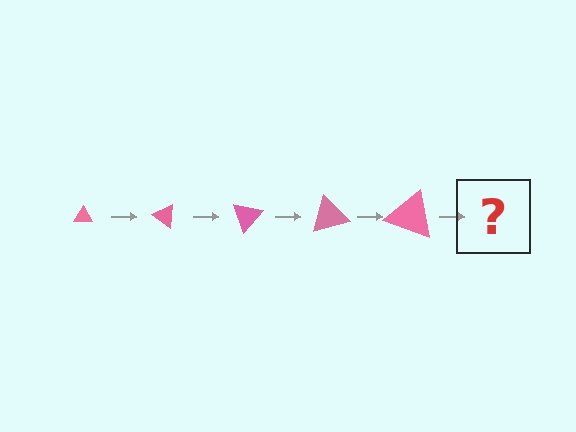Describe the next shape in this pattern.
It should be a triangle, larger than the previous one and rotated 175 degrees from the start.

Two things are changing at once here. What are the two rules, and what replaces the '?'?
The two rules are that the triangle grows larger each step and it rotates 35 degrees each step. The '?' should be a triangle, larger than the previous one and rotated 175 degrees from the start.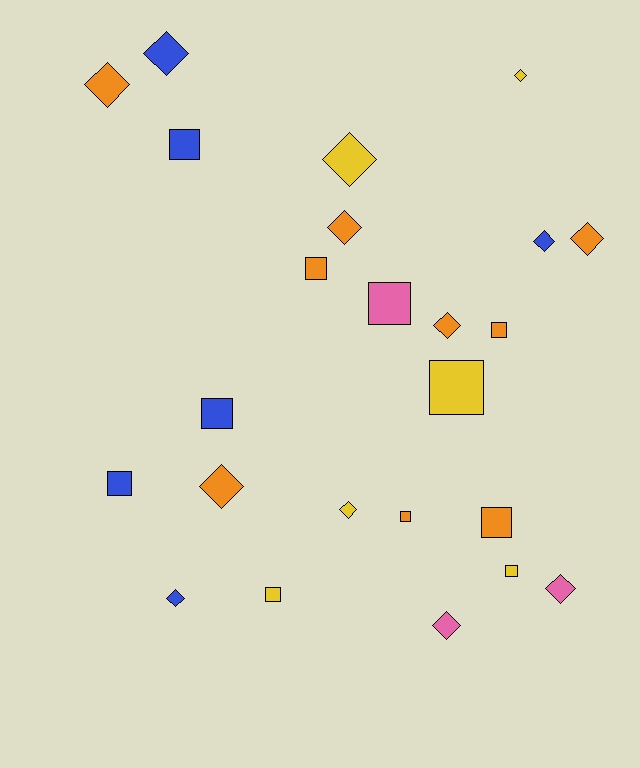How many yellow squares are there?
There are 3 yellow squares.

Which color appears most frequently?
Orange, with 9 objects.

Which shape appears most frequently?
Diamond, with 13 objects.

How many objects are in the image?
There are 24 objects.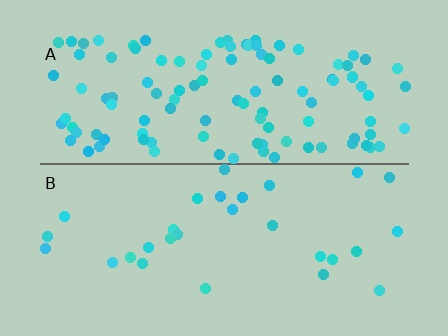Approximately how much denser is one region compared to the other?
Approximately 3.8× — region A over region B.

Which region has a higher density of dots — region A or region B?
A (the top).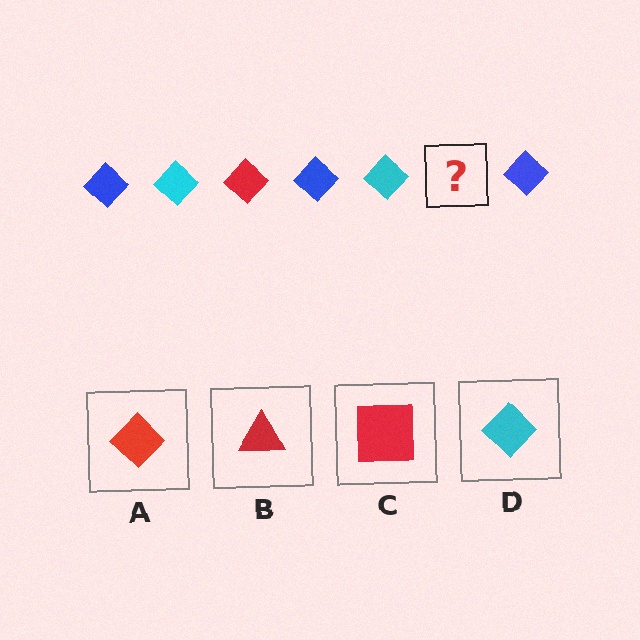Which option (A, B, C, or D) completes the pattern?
A.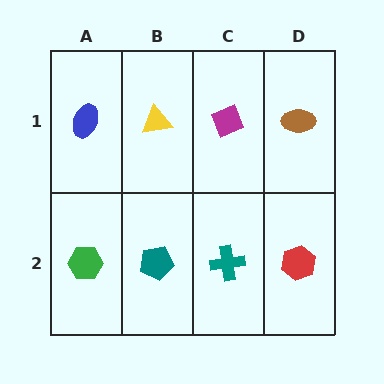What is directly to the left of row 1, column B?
A blue ellipse.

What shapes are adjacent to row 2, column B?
A yellow triangle (row 1, column B), a green hexagon (row 2, column A), a teal cross (row 2, column C).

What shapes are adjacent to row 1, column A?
A green hexagon (row 2, column A), a yellow triangle (row 1, column B).